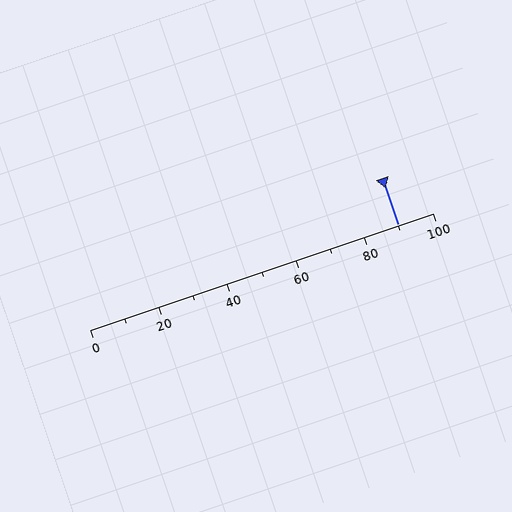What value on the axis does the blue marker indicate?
The marker indicates approximately 90.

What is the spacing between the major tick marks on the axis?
The major ticks are spaced 20 apart.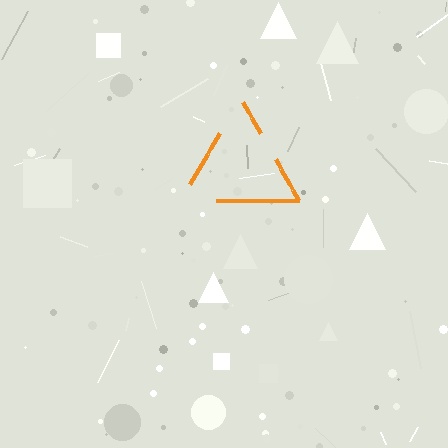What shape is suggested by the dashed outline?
The dashed outline suggests a triangle.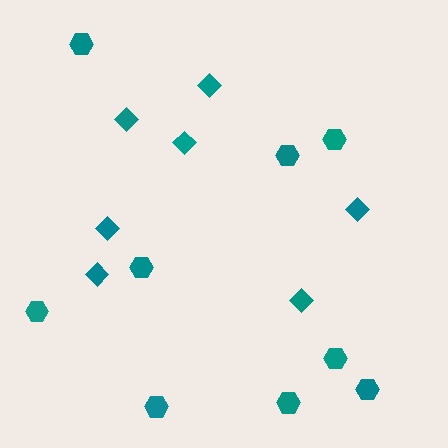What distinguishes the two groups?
There are 2 groups: one group of diamonds (7) and one group of hexagons (9).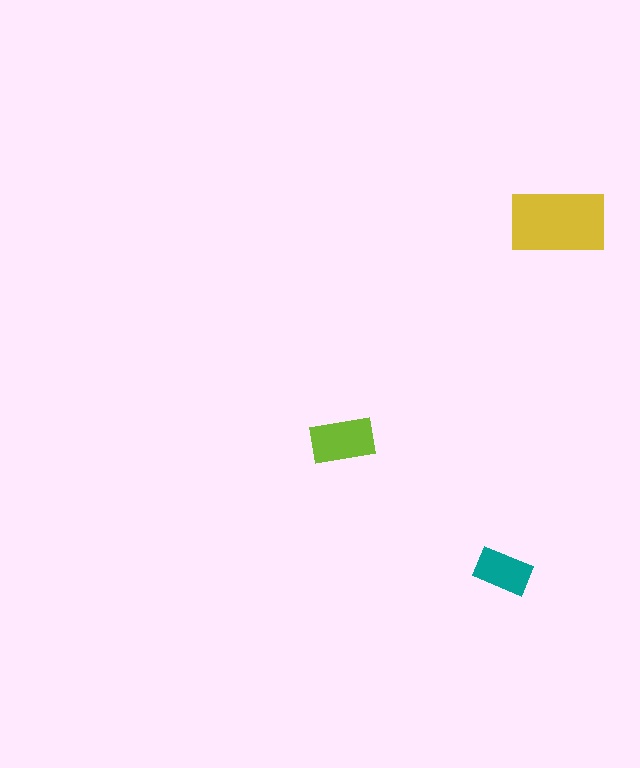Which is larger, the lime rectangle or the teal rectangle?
The lime one.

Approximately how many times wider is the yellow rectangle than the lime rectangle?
About 1.5 times wider.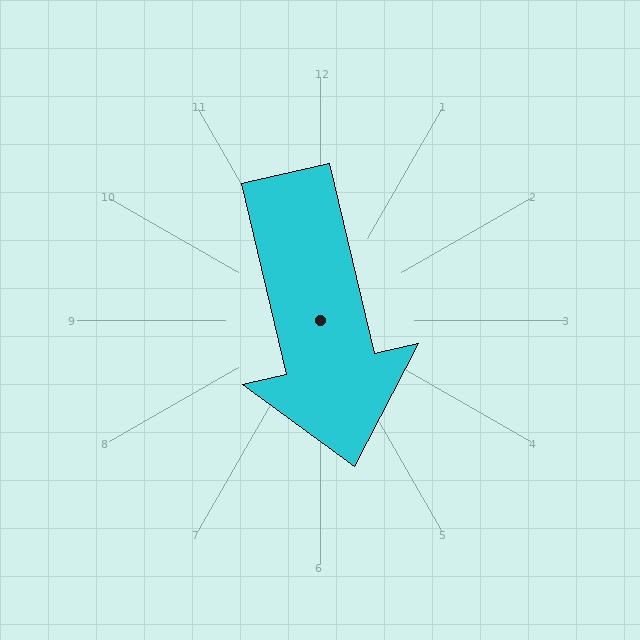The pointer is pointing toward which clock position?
Roughly 6 o'clock.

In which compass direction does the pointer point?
South.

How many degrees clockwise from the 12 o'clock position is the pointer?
Approximately 167 degrees.